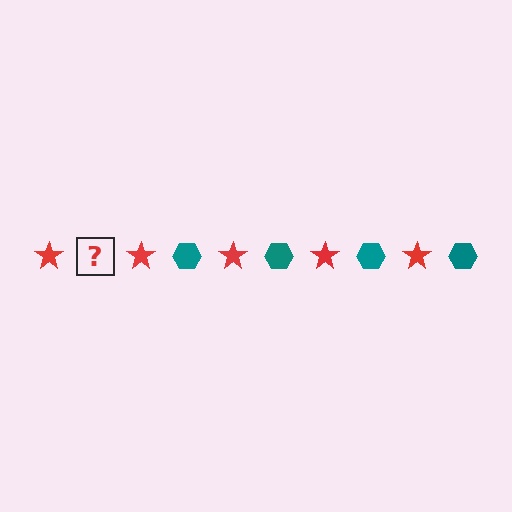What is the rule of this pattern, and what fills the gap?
The rule is that the pattern alternates between red star and teal hexagon. The gap should be filled with a teal hexagon.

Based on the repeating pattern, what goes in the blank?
The blank should be a teal hexagon.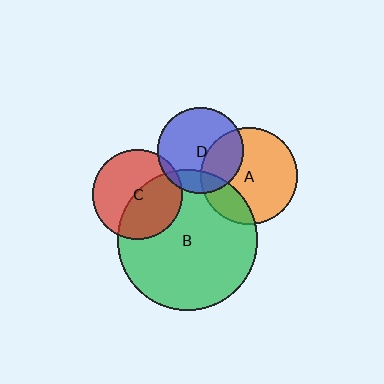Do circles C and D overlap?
Yes.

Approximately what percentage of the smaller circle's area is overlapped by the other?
Approximately 5%.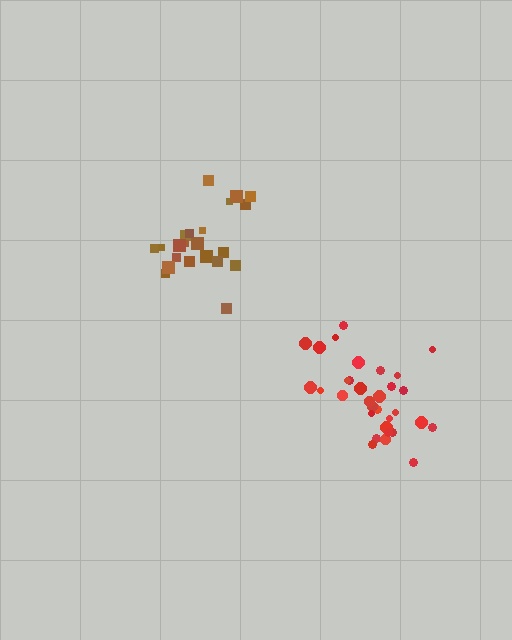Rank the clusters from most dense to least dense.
red, brown.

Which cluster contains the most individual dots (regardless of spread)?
Red (32).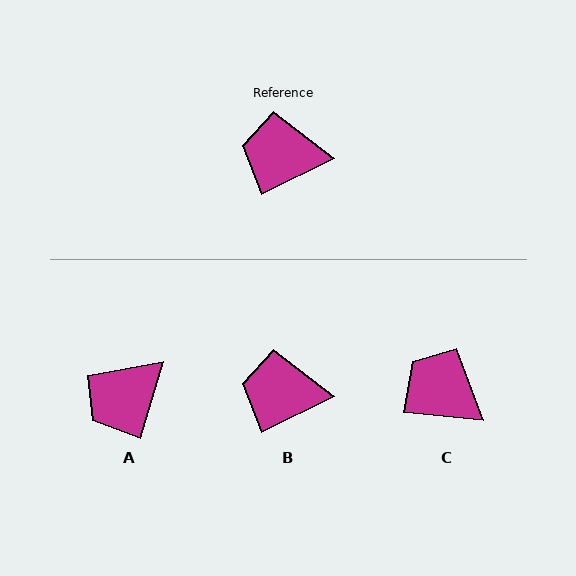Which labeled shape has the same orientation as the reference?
B.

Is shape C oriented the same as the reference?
No, it is off by about 32 degrees.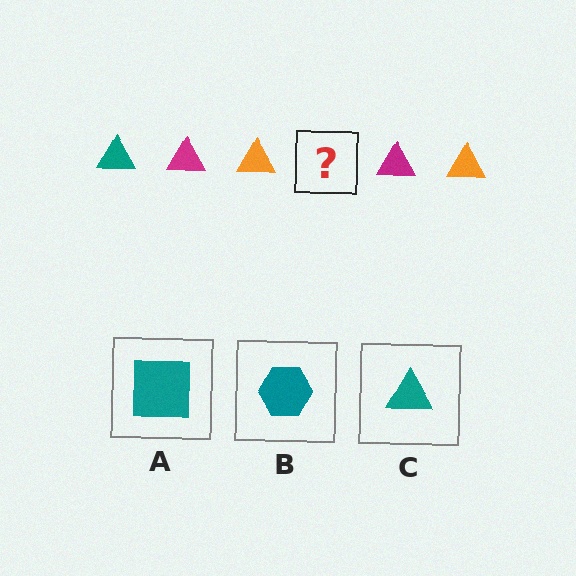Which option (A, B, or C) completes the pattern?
C.